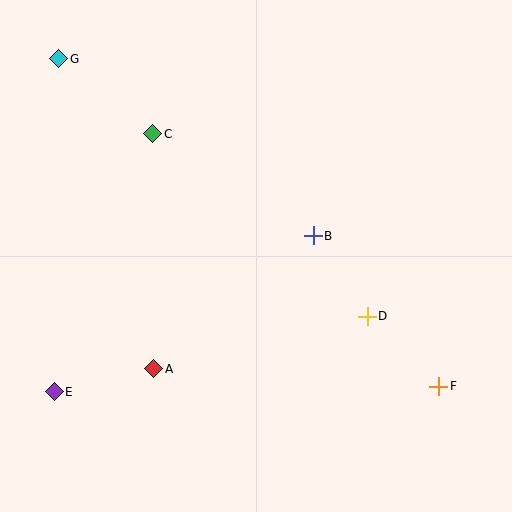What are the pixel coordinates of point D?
Point D is at (367, 316).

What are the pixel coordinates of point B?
Point B is at (313, 236).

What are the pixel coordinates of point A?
Point A is at (154, 369).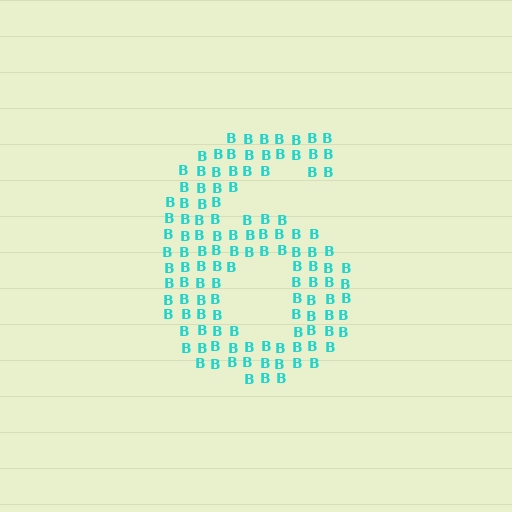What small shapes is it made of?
It is made of small letter B's.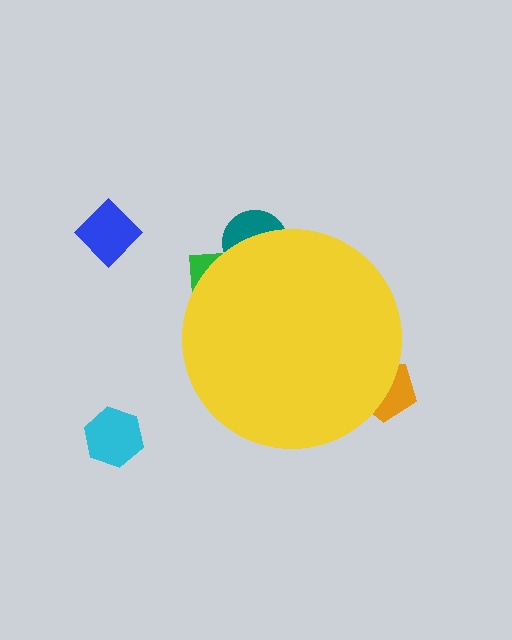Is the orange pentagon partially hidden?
Yes, the orange pentagon is partially hidden behind the yellow circle.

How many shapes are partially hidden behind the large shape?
3 shapes are partially hidden.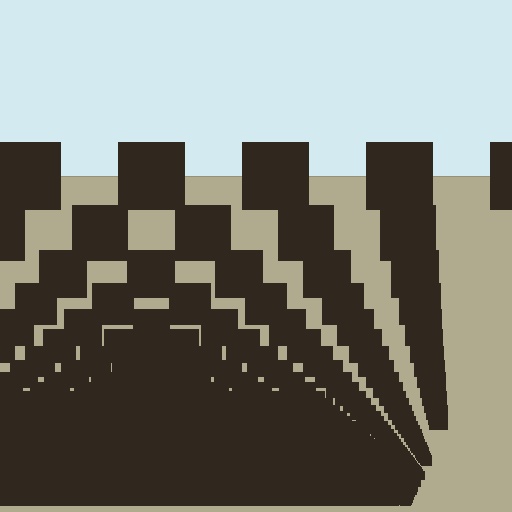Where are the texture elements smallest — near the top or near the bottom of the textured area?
Near the bottom.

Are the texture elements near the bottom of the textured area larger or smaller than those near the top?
Smaller. The gradient is inverted — elements near the bottom are smaller and denser.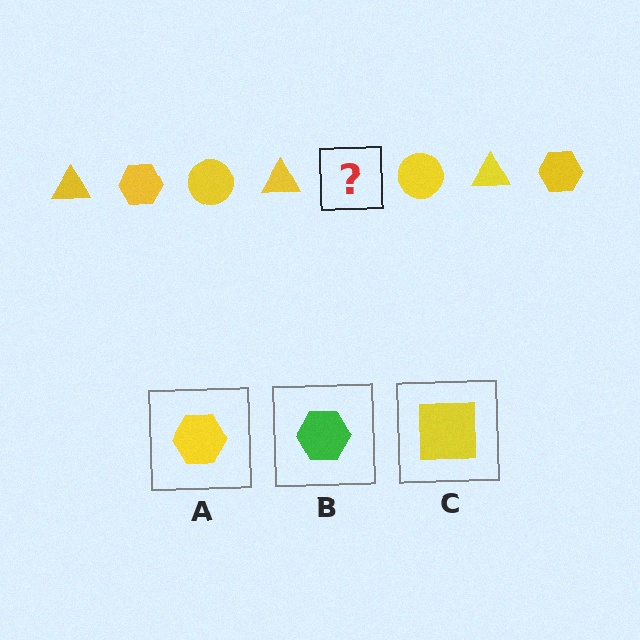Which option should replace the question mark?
Option A.